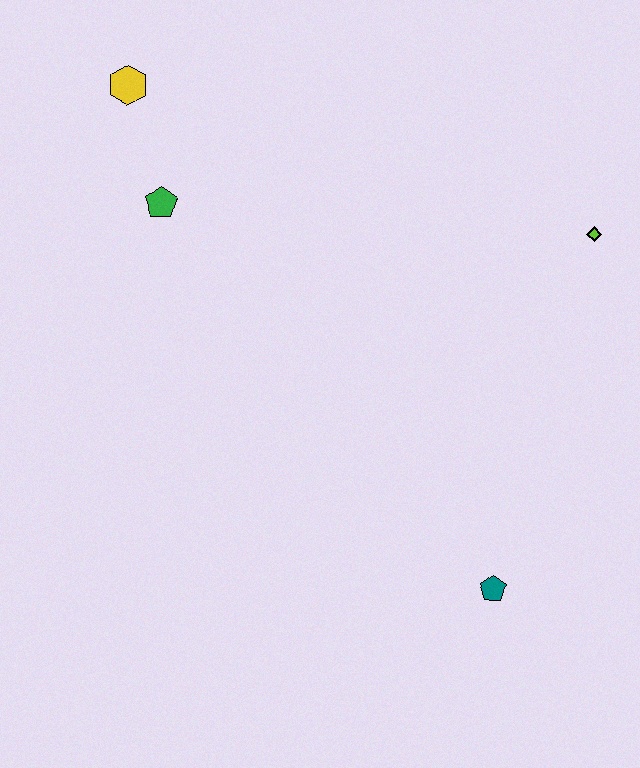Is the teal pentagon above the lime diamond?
No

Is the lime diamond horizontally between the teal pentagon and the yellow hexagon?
No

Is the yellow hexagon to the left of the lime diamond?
Yes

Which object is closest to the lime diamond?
The teal pentagon is closest to the lime diamond.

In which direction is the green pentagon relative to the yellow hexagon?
The green pentagon is below the yellow hexagon.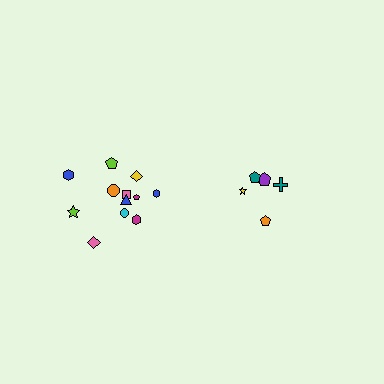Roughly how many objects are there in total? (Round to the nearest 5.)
Roughly 15 objects in total.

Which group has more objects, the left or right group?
The left group.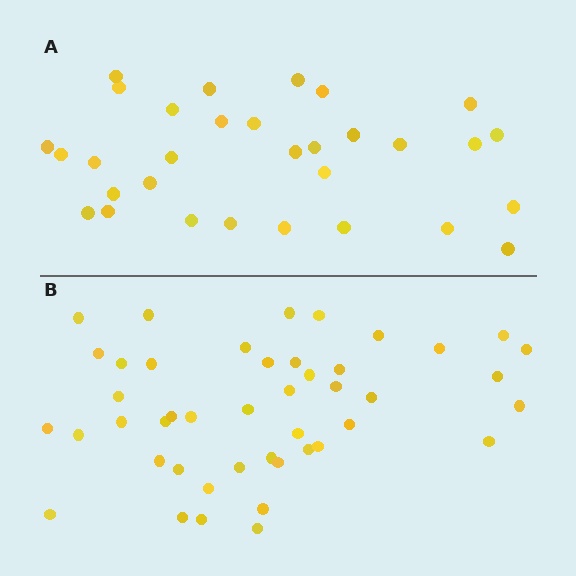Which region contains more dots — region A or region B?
Region B (the bottom region) has more dots.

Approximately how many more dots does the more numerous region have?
Region B has approximately 15 more dots than region A.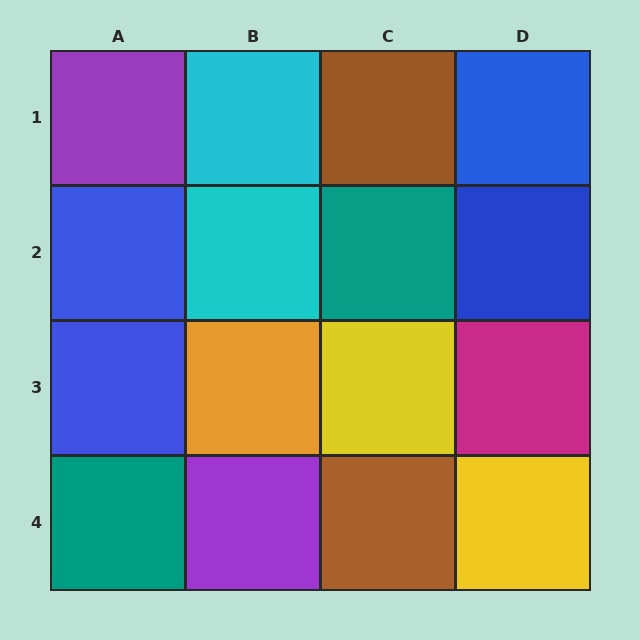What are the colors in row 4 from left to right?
Teal, purple, brown, yellow.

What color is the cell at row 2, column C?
Teal.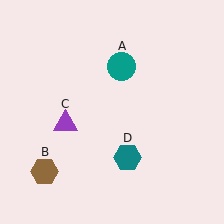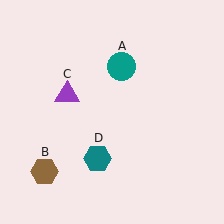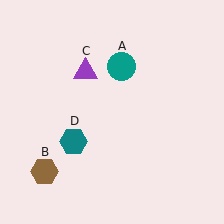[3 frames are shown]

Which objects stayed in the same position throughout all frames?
Teal circle (object A) and brown hexagon (object B) remained stationary.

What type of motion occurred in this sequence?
The purple triangle (object C), teal hexagon (object D) rotated clockwise around the center of the scene.